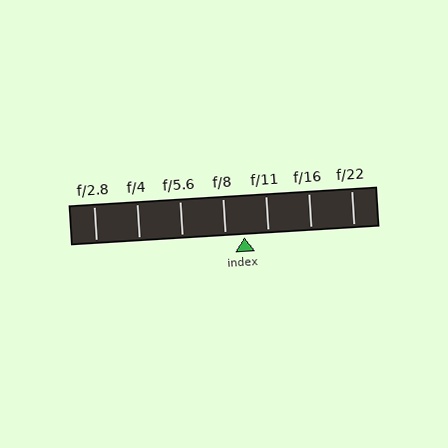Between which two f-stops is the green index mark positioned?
The index mark is between f/8 and f/11.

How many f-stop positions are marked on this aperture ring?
There are 7 f-stop positions marked.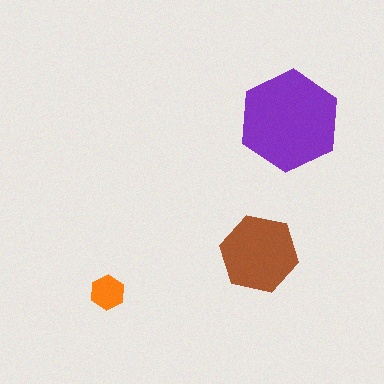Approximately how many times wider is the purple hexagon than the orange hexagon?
About 3 times wider.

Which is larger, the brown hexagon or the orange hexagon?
The brown one.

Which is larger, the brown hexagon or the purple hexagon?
The purple one.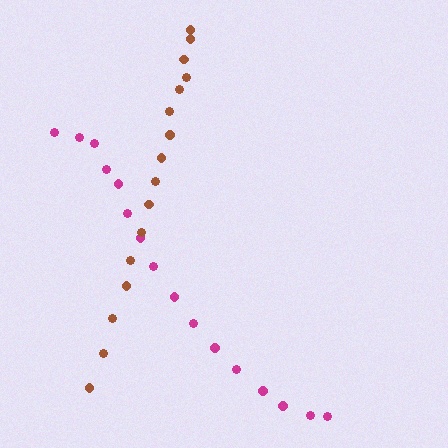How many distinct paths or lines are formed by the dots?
There are 2 distinct paths.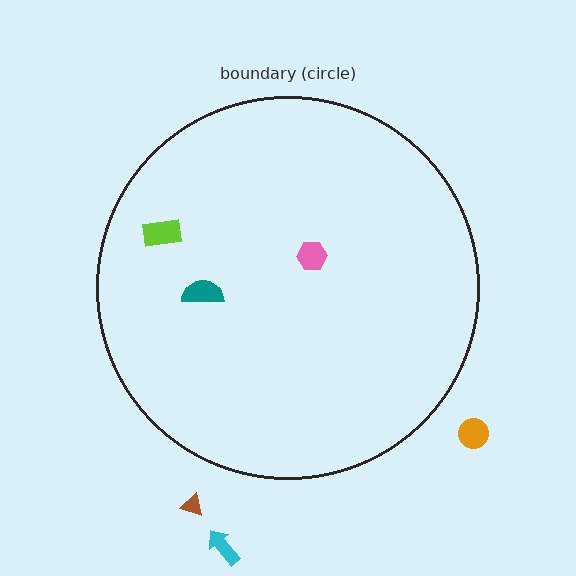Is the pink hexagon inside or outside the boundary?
Inside.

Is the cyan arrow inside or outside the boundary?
Outside.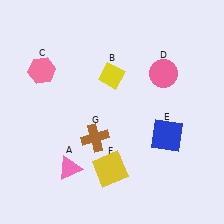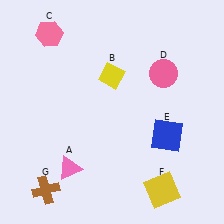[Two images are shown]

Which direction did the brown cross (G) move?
The brown cross (G) moved down.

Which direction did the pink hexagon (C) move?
The pink hexagon (C) moved up.